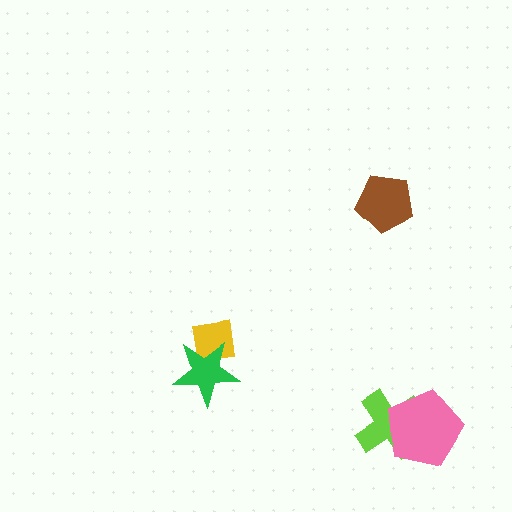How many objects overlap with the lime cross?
1 object overlaps with the lime cross.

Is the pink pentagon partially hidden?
No, no other shape covers it.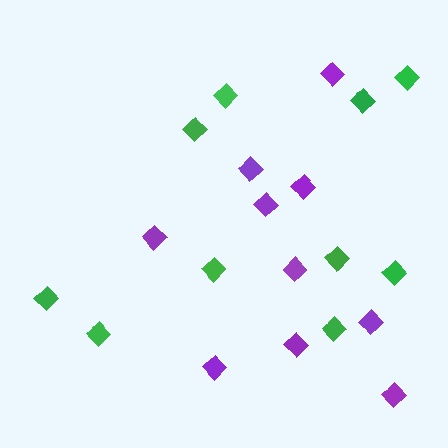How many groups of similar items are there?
There are 2 groups: one group of green diamonds (10) and one group of purple diamonds (10).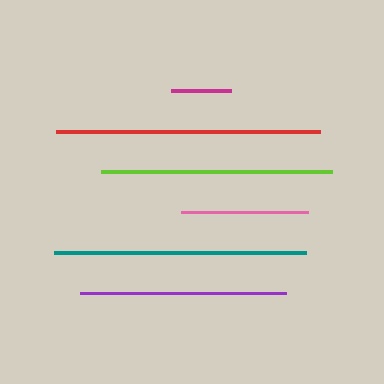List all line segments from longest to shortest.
From longest to shortest: red, teal, lime, purple, pink, magenta.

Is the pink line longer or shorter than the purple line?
The purple line is longer than the pink line.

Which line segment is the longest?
The red line is the longest at approximately 264 pixels.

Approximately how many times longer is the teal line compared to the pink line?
The teal line is approximately 2.0 times the length of the pink line.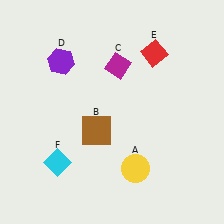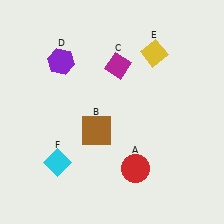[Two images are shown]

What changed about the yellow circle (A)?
In Image 1, A is yellow. In Image 2, it changed to red.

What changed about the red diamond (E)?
In Image 1, E is red. In Image 2, it changed to yellow.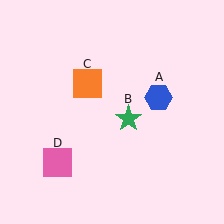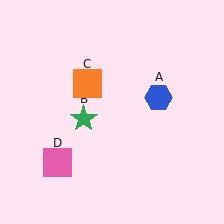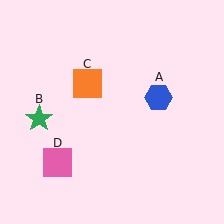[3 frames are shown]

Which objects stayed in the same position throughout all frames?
Blue hexagon (object A) and orange square (object C) and pink square (object D) remained stationary.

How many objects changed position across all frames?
1 object changed position: green star (object B).